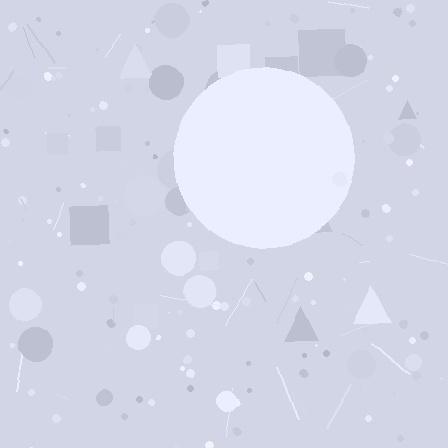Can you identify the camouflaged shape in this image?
The camouflaged shape is a circle.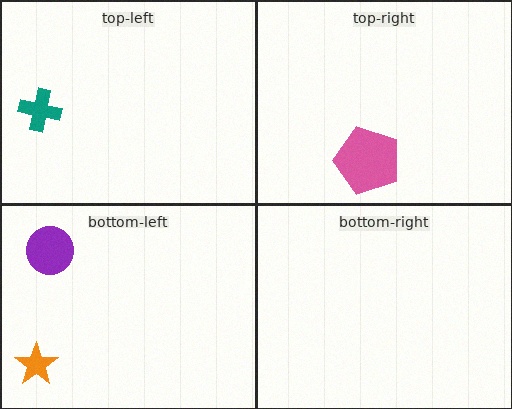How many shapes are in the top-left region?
1.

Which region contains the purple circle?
The bottom-left region.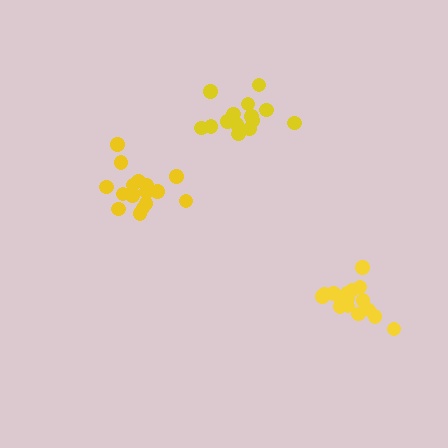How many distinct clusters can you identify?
There are 3 distinct clusters.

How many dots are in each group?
Group 1: 16 dots, Group 2: 17 dots, Group 3: 15 dots (48 total).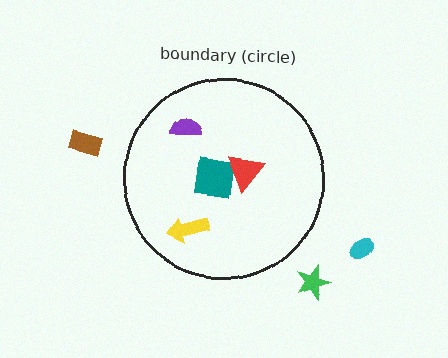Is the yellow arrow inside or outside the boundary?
Inside.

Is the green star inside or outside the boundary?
Outside.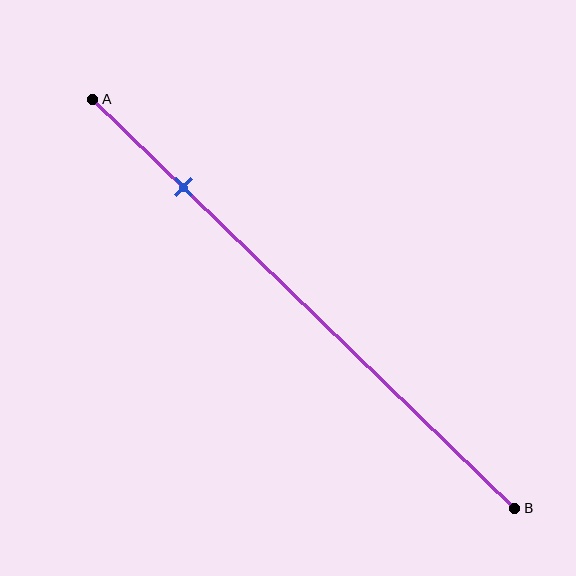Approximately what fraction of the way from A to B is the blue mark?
The blue mark is approximately 20% of the way from A to B.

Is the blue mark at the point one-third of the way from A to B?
No, the mark is at about 20% from A, not at the 33% one-third point.